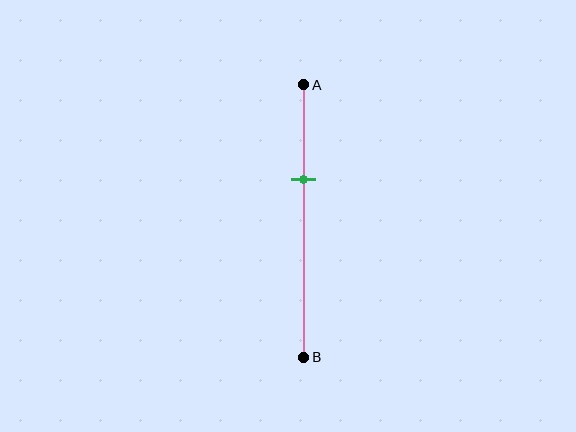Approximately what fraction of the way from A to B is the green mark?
The green mark is approximately 35% of the way from A to B.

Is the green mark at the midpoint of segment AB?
No, the mark is at about 35% from A, not at the 50% midpoint.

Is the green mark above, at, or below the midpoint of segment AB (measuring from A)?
The green mark is above the midpoint of segment AB.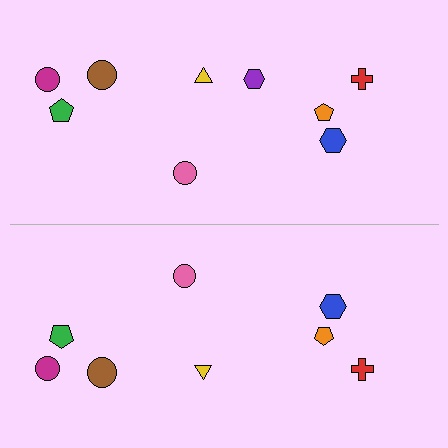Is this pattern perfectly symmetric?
No, the pattern is not perfectly symmetric. A purple hexagon is missing from the bottom side.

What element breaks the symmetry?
A purple hexagon is missing from the bottom side.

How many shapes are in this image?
There are 17 shapes in this image.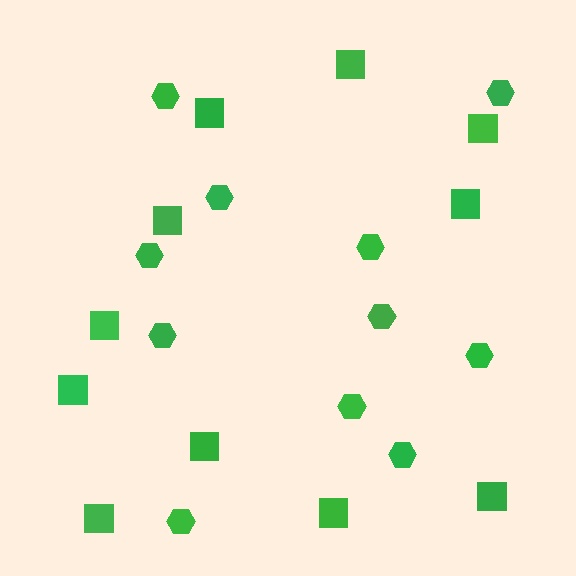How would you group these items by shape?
There are 2 groups: one group of squares (11) and one group of hexagons (11).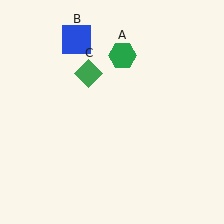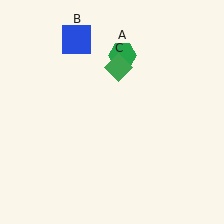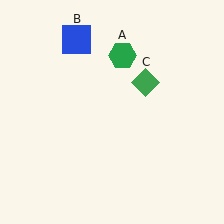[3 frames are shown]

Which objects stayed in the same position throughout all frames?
Green hexagon (object A) and blue square (object B) remained stationary.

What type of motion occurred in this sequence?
The green diamond (object C) rotated clockwise around the center of the scene.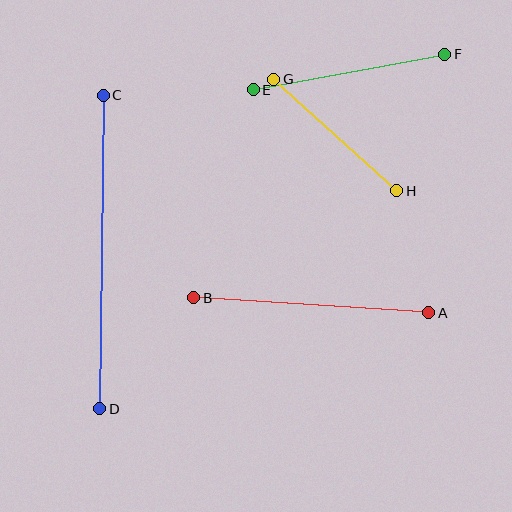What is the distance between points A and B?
The distance is approximately 235 pixels.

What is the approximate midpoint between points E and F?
The midpoint is at approximately (349, 72) pixels.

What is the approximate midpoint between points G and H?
The midpoint is at approximately (335, 135) pixels.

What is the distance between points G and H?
The distance is approximately 166 pixels.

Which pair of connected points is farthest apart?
Points C and D are farthest apart.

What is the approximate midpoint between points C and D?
The midpoint is at approximately (101, 252) pixels.